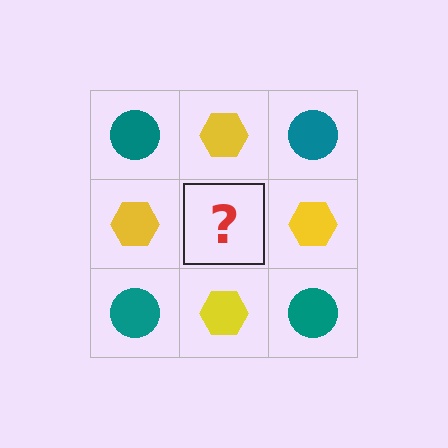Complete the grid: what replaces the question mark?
The question mark should be replaced with a teal circle.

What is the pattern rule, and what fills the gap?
The rule is that it alternates teal circle and yellow hexagon in a checkerboard pattern. The gap should be filled with a teal circle.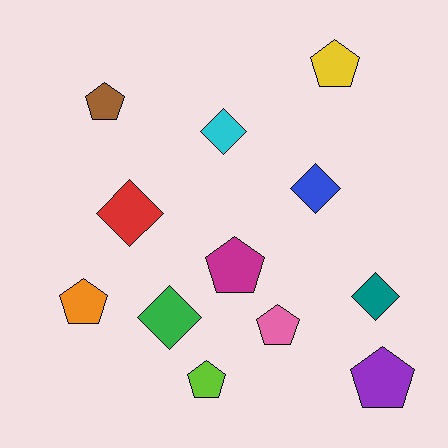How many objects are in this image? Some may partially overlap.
There are 12 objects.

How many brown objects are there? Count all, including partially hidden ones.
There is 1 brown object.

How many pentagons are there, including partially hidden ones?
There are 7 pentagons.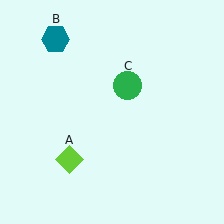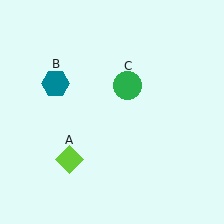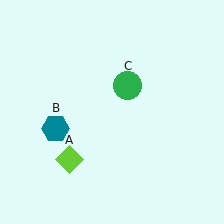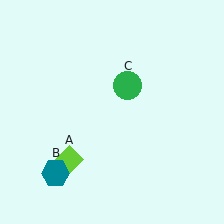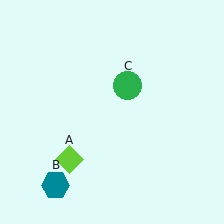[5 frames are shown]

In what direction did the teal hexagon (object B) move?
The teal hexagon (object B) moved down.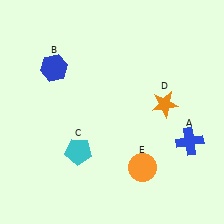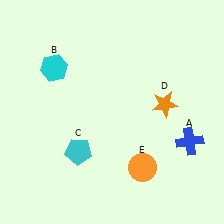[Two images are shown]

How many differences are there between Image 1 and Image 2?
There is 1 difference between the two images.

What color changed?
The hexagon (B) changed from blue in Image 1 to cyan in Image 2.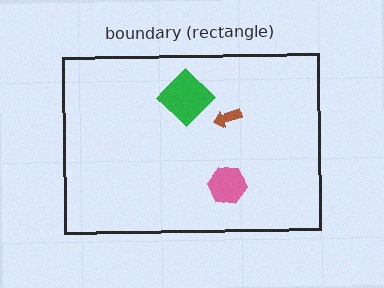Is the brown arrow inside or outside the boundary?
Inside.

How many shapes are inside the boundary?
3 inside, 0 outside.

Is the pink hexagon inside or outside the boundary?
Inside.